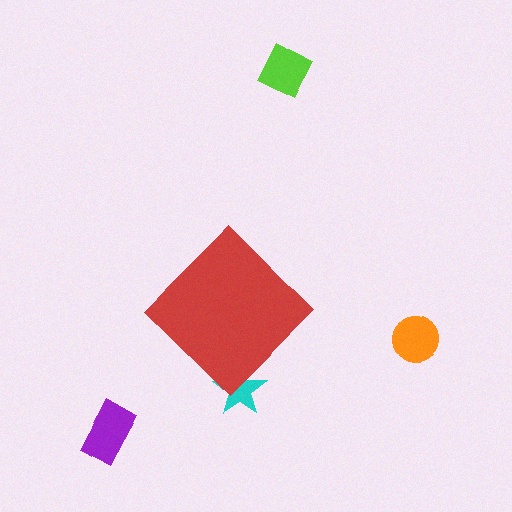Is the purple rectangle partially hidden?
No, the purple rectangle is fully visible.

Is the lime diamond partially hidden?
No, the lime diamond is fully visible.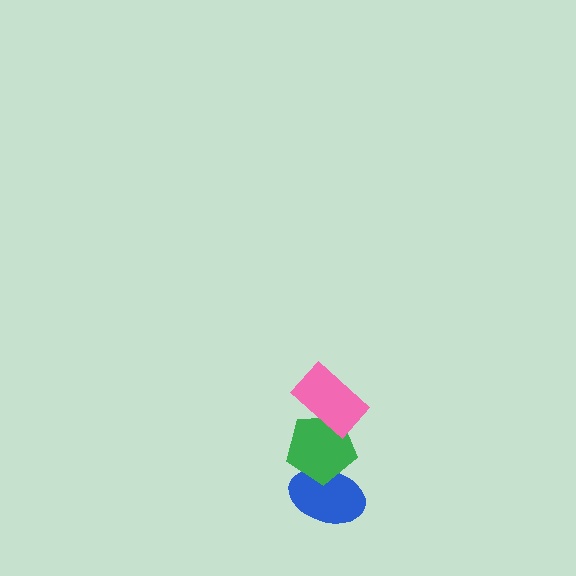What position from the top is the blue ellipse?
The blue ellipse is 3rd from the top.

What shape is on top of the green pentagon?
The pink rectangle is on top of the green pentagon.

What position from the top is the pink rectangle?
The pink rectangle is 1st from the top.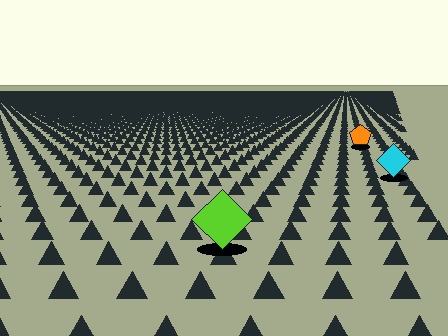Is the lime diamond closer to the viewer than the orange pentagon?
Yes. The lime diamond is closer — you can tell from the texture gradient: the ground texture is coarser near it.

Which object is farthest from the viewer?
The orange pentagon is farthest from the viewer. It appears smaller and the ground texture around it is denser.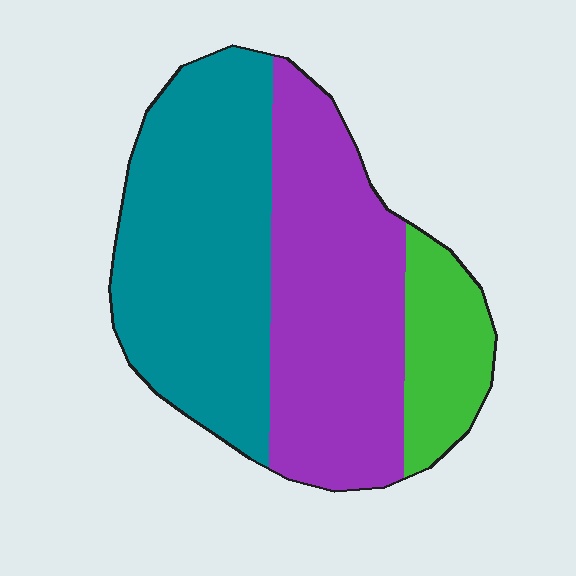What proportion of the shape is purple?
Purple takes up about two fifths (2/5) of the shape.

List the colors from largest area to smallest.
From largest to smallest: teal, purple, green.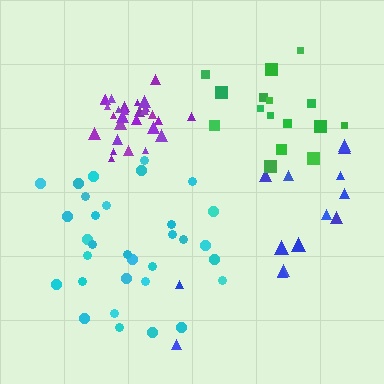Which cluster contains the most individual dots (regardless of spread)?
Cyan (32).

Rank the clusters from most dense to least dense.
purple, cyan, green, blue.